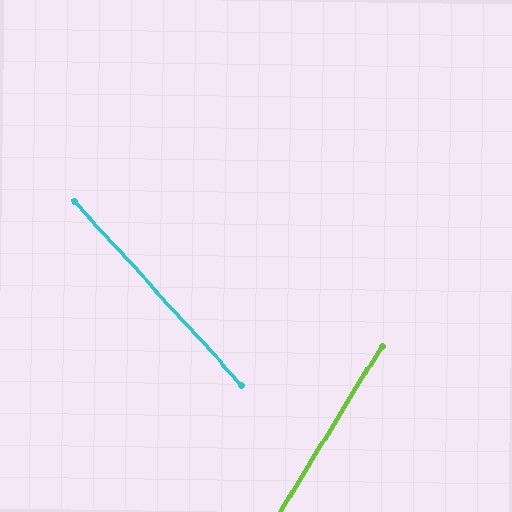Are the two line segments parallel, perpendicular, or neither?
Neither parallel nor perpendicular — they differ by about 74°.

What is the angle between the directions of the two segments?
Approximately 74 degrees.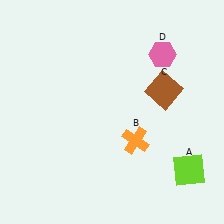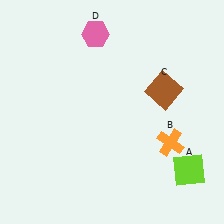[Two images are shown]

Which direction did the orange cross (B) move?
The orange cross (B) moved right.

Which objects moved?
The objects that moved are: the orange cross (B), the pink hexagon (D).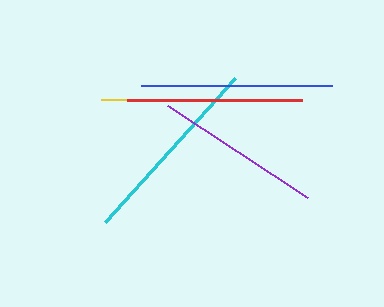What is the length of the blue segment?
The blue segment is approximately 191 pixels long.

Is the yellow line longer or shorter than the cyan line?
The cyan line is longer than the yellow line.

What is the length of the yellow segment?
The yellow segment is approximately 66 pixels long.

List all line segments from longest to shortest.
From longest to shortest: cyan, blue, red, purple, yellow.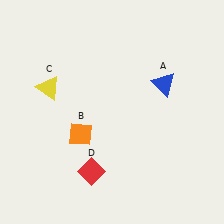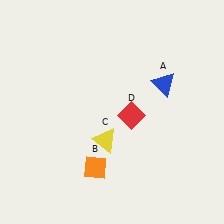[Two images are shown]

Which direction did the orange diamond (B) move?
The orange diamond (B) moved down.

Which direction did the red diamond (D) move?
The red diamond (D) moved up.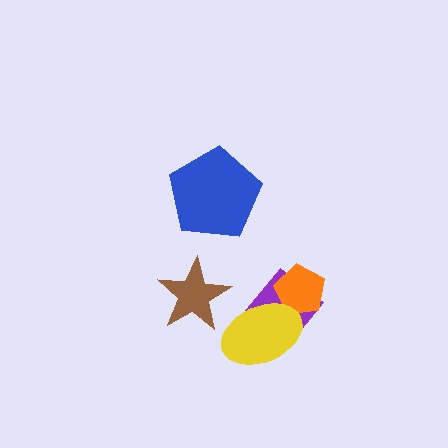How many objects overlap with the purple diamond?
2 objects overlap with the purple diamond.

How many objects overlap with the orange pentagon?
2 objects overlap with the orange pentagon.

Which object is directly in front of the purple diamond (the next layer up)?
The orange pentagon is directly in front of the purple diamond.